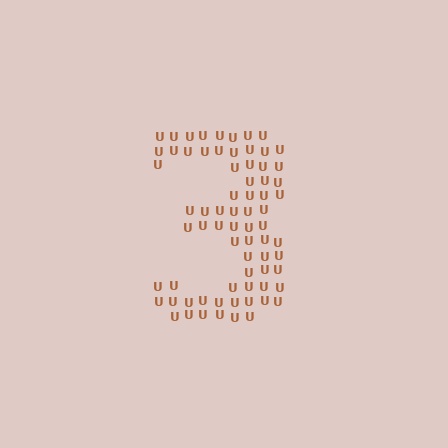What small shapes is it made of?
It is made of small letter U's.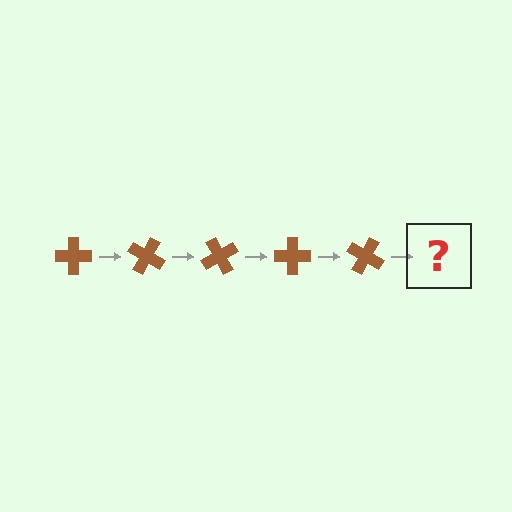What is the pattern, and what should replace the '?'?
The pattern is that the cross rotates 30 degrees each step. The '?' should be a brown cross rotated 150 degrees.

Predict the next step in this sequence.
The next step is a brown cross rotated 150 degrees.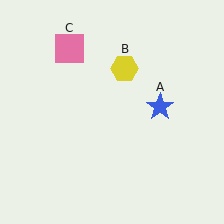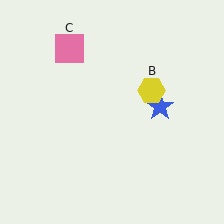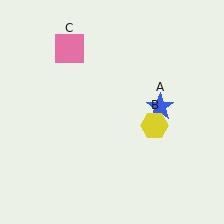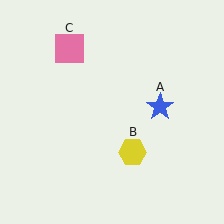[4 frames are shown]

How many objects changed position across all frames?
1 object changed position: yellow hexagon (object B).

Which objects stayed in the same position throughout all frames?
Blue star (object A) and pink square (object C) remained stationary.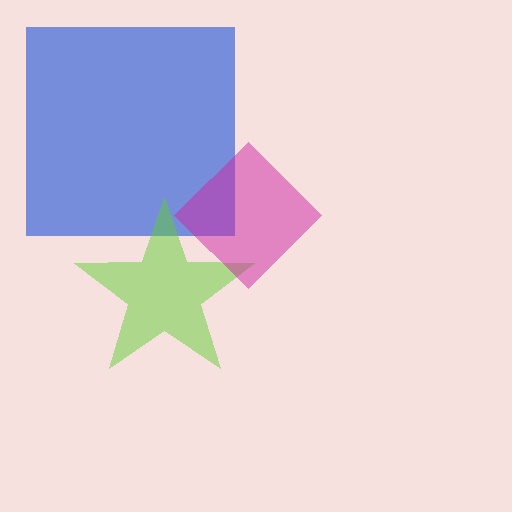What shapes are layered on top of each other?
The layered shapes are: a blue square, a lime star, a magenta diamond.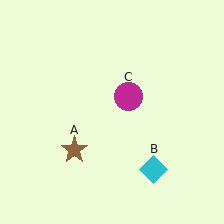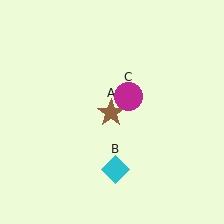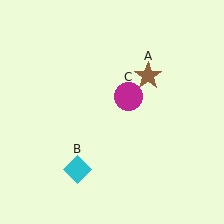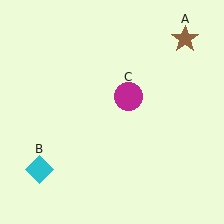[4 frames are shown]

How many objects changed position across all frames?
2 objects changed position: brown star (object A), cyan diamond (object B).